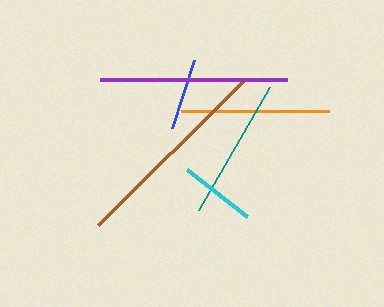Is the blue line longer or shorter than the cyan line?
The cyan line is longer than the blue line.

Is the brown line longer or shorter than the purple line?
The brown line is longer than the purple line.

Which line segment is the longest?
The brown line is the longest at approximately 205 pixels.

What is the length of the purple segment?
The purple segment is approximately 187 pixels long.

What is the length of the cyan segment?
The cyan segment is approximately 76 pixels long.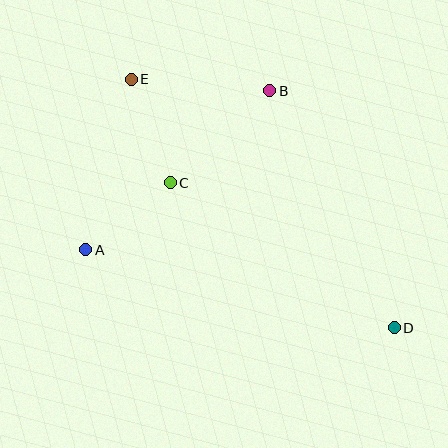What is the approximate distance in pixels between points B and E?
The distance between B and E is approximately 139 pixels.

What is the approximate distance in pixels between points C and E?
The distance between C and E is approximately 110 pixels.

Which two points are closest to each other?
Points A and C are closest to each other.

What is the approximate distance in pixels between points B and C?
The distance between B and C is approximately 136 pixels.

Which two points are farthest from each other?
Points D and E are farthest from each other.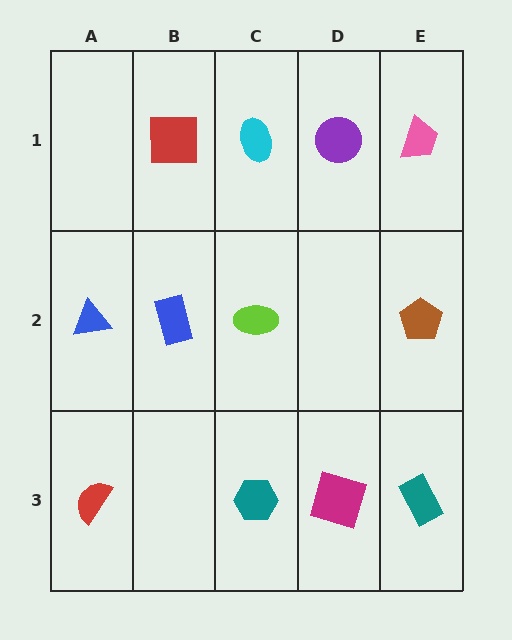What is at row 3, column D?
A magenta square.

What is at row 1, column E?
A pink trapezoid.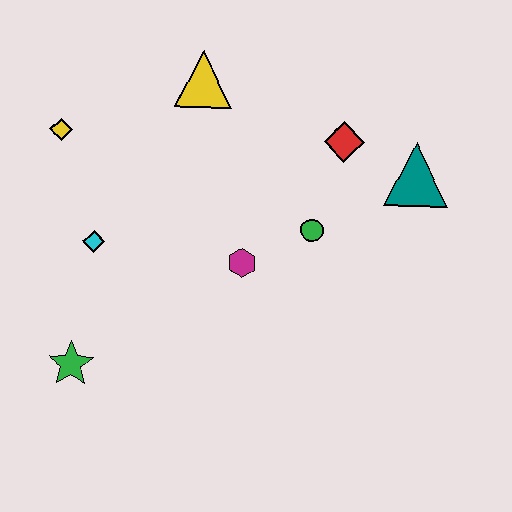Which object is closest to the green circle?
The magenta hexagon is closest to the green circle.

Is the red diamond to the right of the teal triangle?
No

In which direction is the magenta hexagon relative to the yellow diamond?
The magenta hexagon is to the right of the yellow diamond.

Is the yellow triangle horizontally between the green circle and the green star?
Yes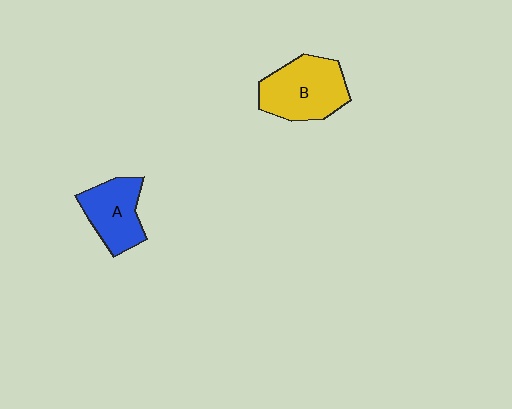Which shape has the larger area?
Shape B (yellow).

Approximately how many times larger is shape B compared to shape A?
Approximately 1.3 times.